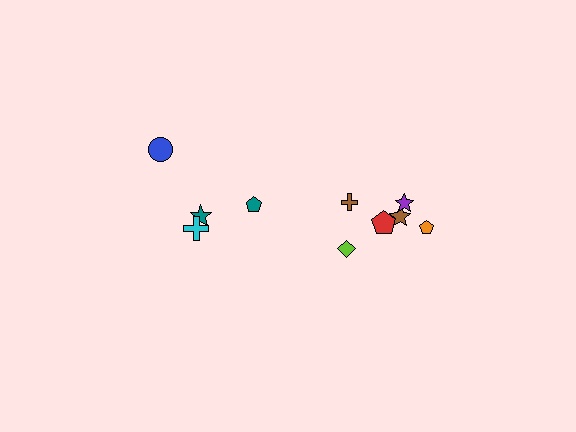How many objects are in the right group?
There are 6 objects.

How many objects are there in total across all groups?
There are 10 objects.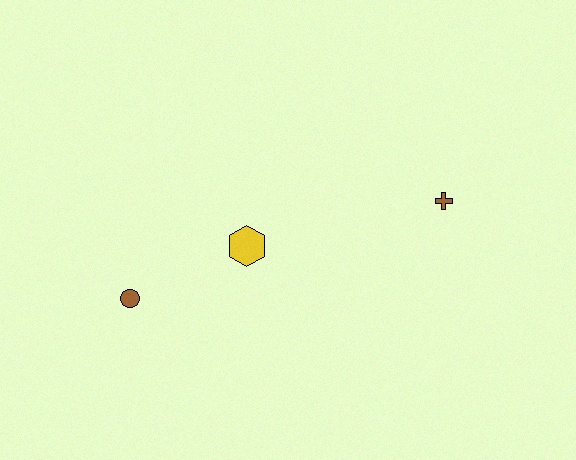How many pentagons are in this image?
There are no pentagons.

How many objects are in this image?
There are 3 objects.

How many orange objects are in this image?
There are no orange objects.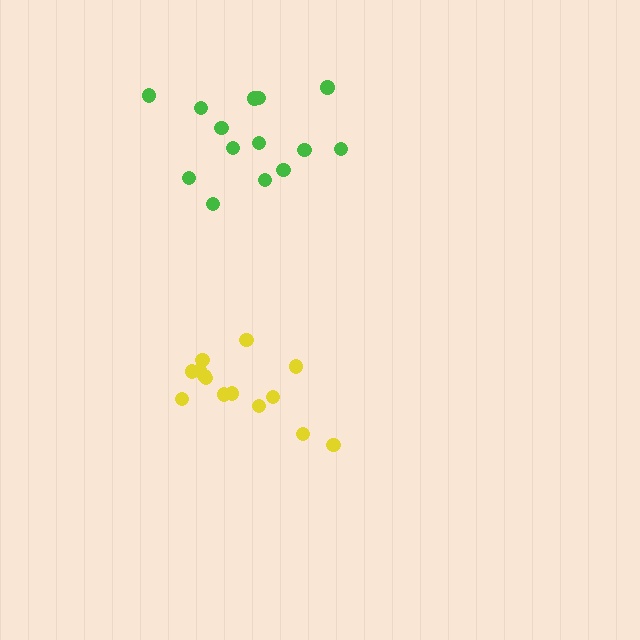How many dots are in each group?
Group 1: 14 dots, Group 2: 14 dots (28 total).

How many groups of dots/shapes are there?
There are 2 groups.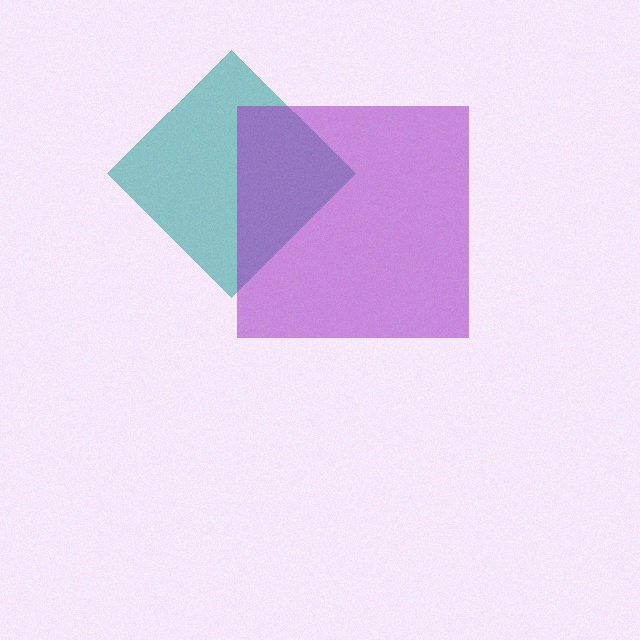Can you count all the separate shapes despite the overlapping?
Yes, there are 2 separate shapes.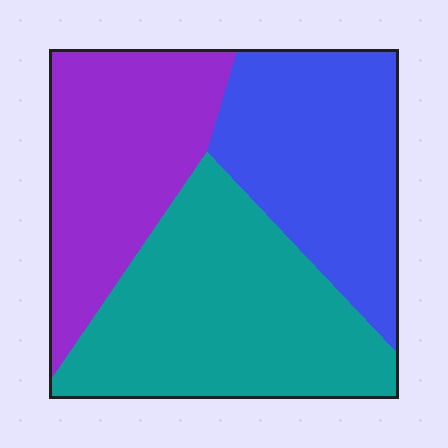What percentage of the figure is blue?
Blue covers 31% of the figure.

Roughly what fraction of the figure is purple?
Purple takes up between a sixth and a third of the figure.